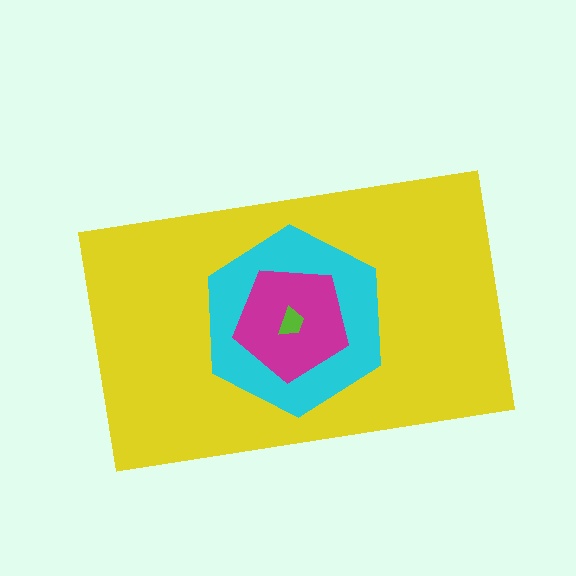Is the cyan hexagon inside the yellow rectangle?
Yes.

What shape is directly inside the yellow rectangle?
The cyan hexagon.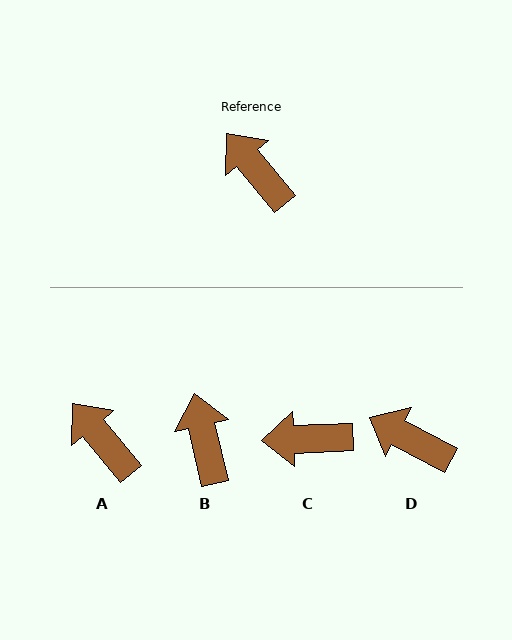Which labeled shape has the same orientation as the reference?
A.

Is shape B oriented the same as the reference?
No, it is off by about 27 degrees.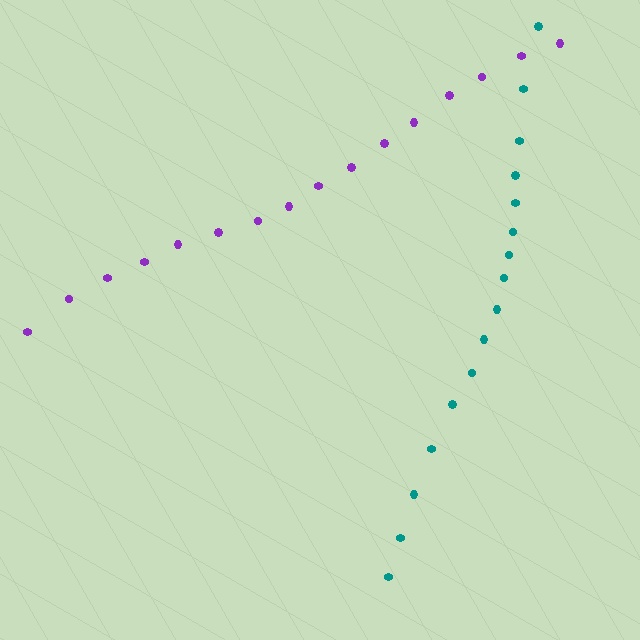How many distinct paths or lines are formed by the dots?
There are 2 distinct paths.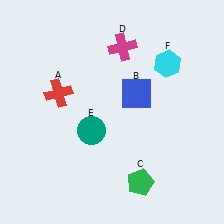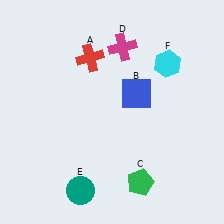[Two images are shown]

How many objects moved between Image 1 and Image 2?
2 objects moved between the two images.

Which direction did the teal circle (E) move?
The teal circle (E) moved down.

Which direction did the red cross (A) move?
The red cross (A) moved up.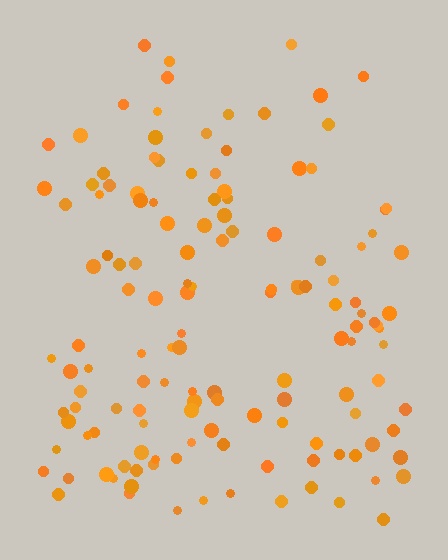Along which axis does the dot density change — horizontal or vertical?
Vertical.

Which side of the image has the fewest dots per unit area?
The top.